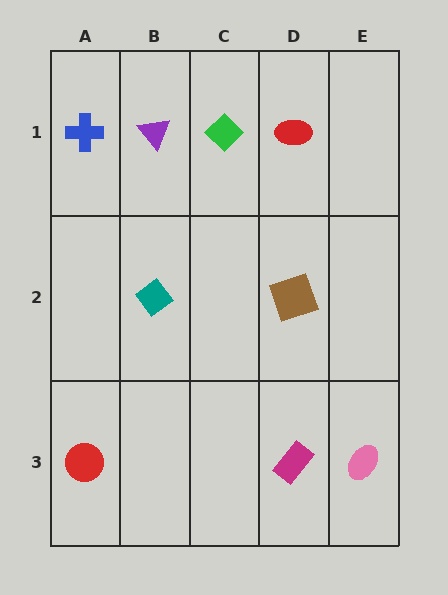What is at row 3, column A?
A red circle.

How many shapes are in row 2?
2 shapes.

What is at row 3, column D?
A magenta rectangle.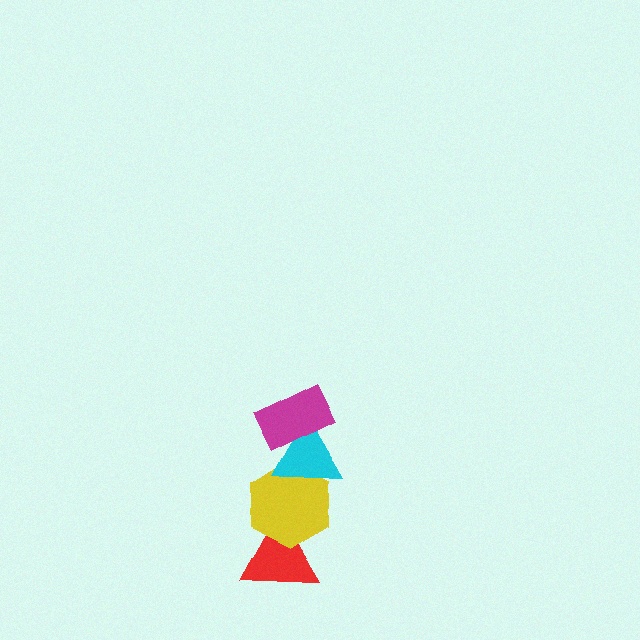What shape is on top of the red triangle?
The yellow hexagon is on top of the red triangle.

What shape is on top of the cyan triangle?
The magenta rectangle is on top of the cyan triangle.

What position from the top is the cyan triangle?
The cyan triangle is 2nd from the top.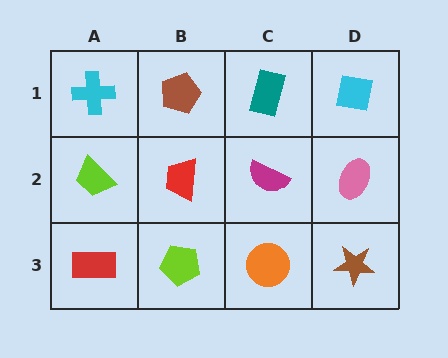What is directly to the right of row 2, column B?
A magenta semicircle.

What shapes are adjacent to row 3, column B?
A red trapezoid (row 2, column B), a red rectangle (row 3, column A), an orange circle (row 3, column C).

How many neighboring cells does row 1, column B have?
3.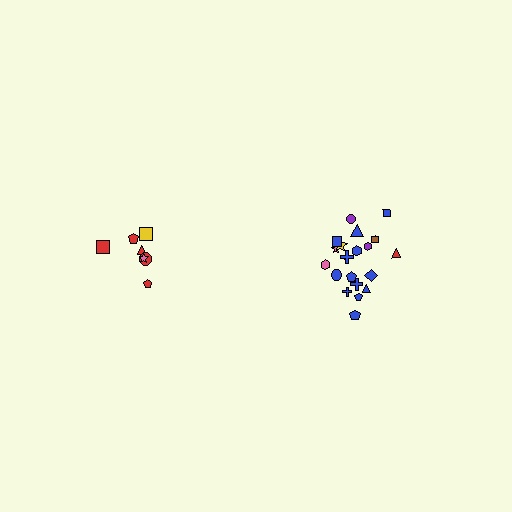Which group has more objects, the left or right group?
The right group.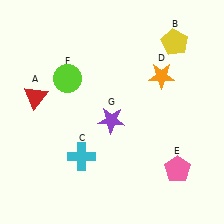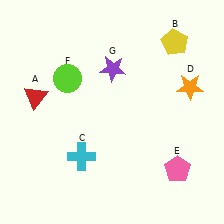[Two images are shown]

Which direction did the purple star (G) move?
The purple star (G) moved up.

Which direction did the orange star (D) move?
The orange star (D) moved right.